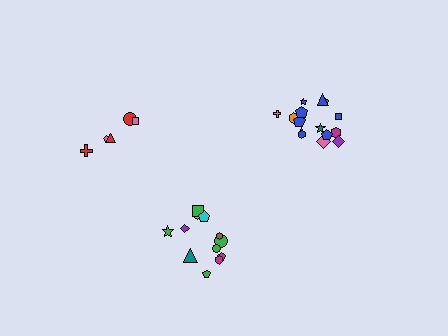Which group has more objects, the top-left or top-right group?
The top-right group.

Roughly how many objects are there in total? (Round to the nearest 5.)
Roughly 30 objects in total.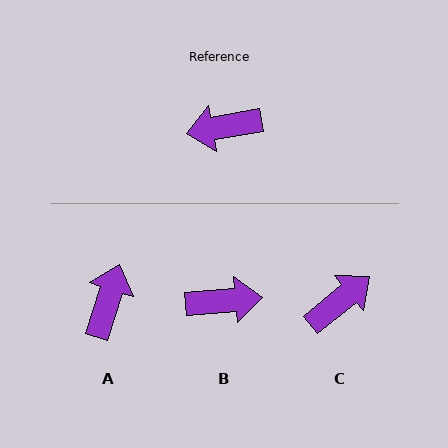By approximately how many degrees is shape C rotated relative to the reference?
Approximately 150 degrees clockwise.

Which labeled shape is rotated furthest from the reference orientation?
B, about 175 degrees away.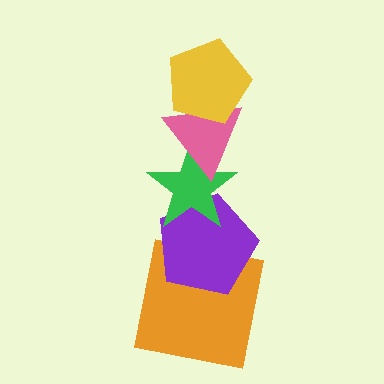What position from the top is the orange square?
The orange square is 5th from the top.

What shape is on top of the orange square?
The purple pentagon is on top of the orange square.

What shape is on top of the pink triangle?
The yellow pentagon is on top of the pink triangle.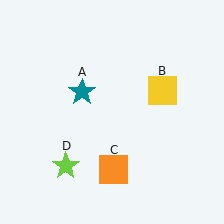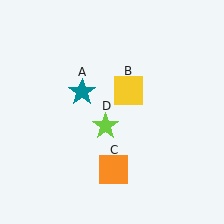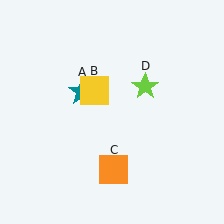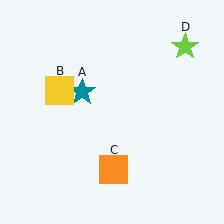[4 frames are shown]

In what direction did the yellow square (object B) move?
The yellow square (object B) moved left.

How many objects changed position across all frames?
2 objects changed position: yellow square (object B), lime star (object D).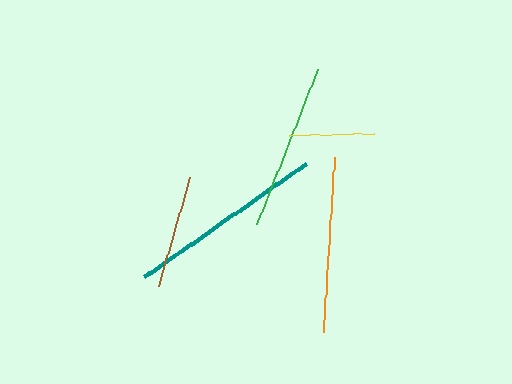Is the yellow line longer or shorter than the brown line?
The brown line is longer than the yellow line.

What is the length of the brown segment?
The brown segment is approximately 112 pixels long.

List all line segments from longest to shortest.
From longest to shortest: teal, orange, green, brown, yellow.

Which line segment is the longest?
The teal line is the longest at approximately 198 pixels.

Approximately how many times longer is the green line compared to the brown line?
The green line is approximately 1.5 times the length of the brown line.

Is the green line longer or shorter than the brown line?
The green line is longer than the brown line.